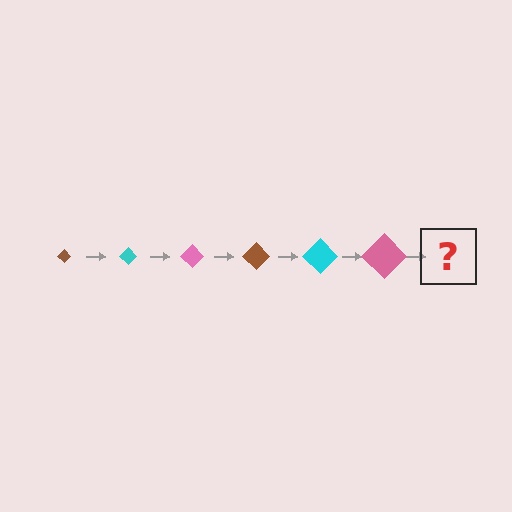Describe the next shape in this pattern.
It should be a brown diamond, larger than the previous one.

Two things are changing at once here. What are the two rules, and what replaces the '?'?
The two rules are that the diamond grows larger each step and the color cycles through brown, cyan, and pink. The '?' should be a brown diamond, larger than the previous one.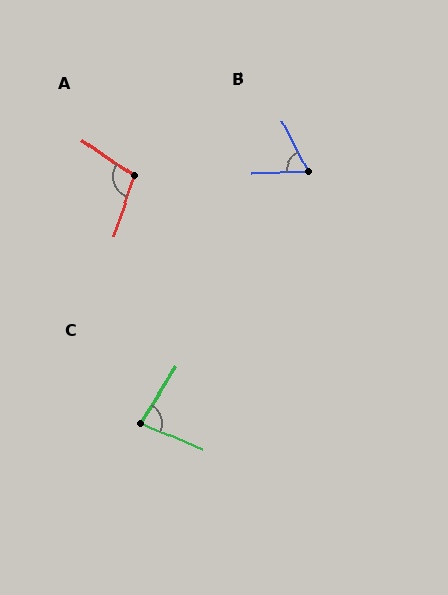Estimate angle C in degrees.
Approximately 81 degrees.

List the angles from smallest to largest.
B (65°), C (81°), A (106°).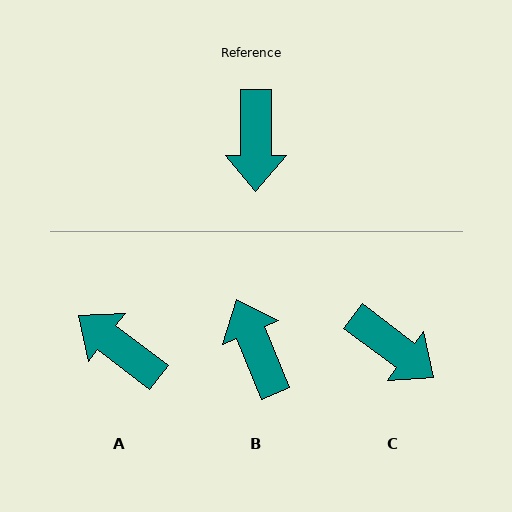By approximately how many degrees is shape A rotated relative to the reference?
Approximately 127 degrees clockwise.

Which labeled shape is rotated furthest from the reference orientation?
B, about 157 degrees away.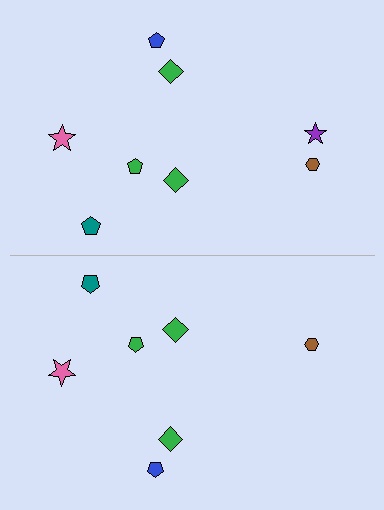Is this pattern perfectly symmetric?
No, the pattern is not perfectly symmetric. A purple star is missing from the bottom side.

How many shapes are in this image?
There are 15 shapes in this image.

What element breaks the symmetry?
A purple star is missing from the bottom side.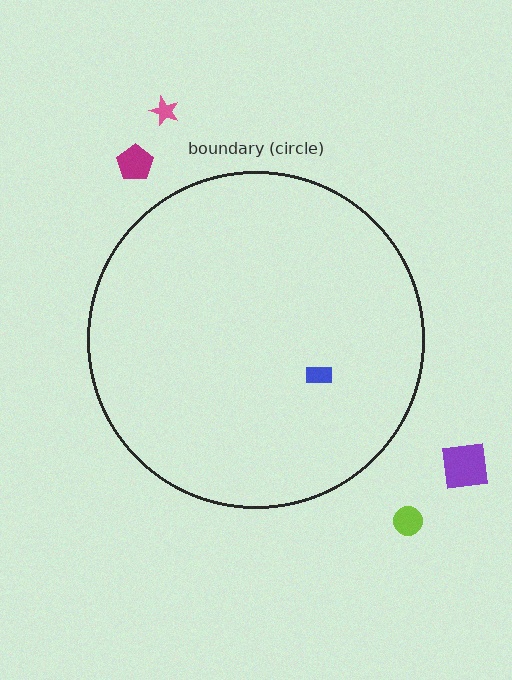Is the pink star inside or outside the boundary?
Outside.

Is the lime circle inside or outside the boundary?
Outside.